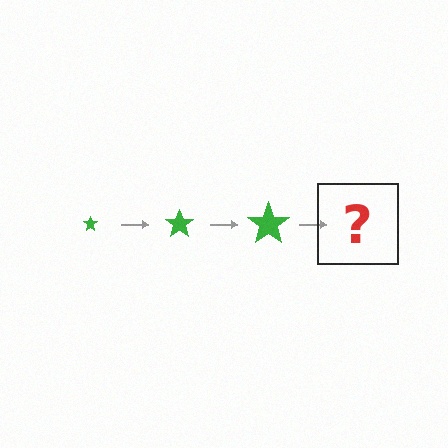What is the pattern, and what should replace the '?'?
The pattern is that the star gets progressively larger each step. The '?' should be a green star, larger than the previous one.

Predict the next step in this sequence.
The next step is a green star, larger than the previous one.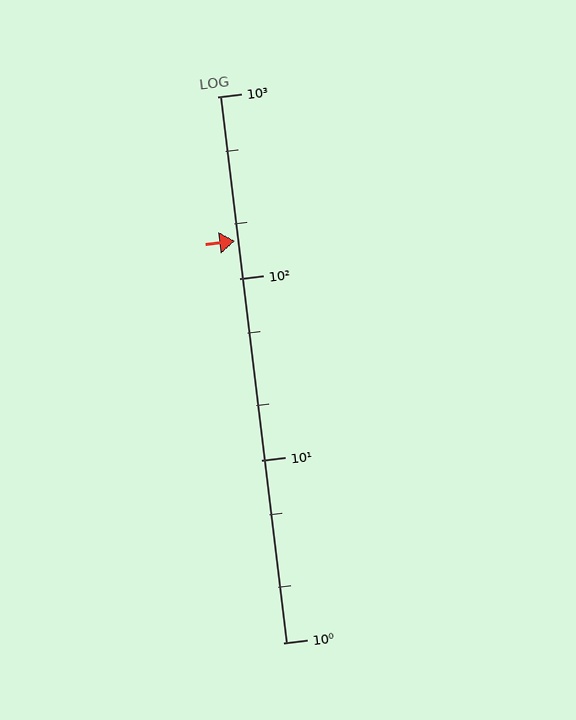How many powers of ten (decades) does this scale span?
The scale spans 3 decades, from 1 to 1000.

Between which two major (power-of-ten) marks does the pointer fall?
The pointer is between 100 and 1000.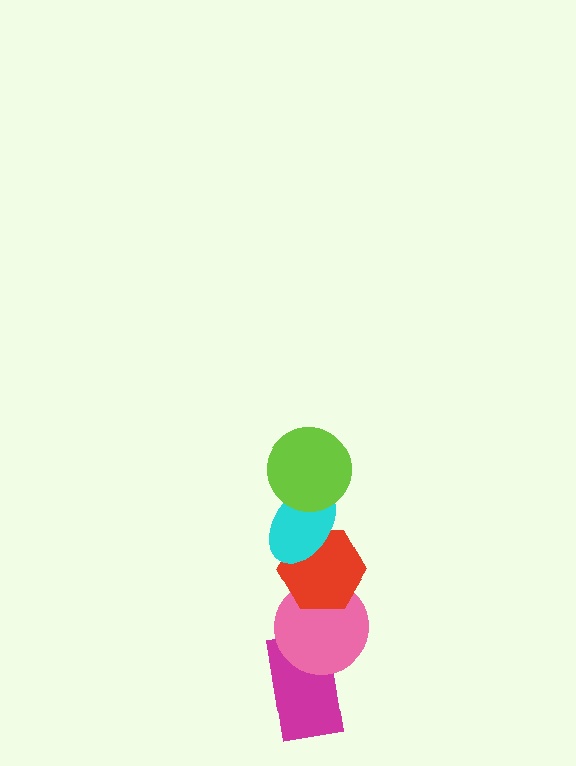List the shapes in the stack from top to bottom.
From top to bottom: the lime circle, the cyan ellipse, the red hexagon, the pink circle, the magenta rectangle.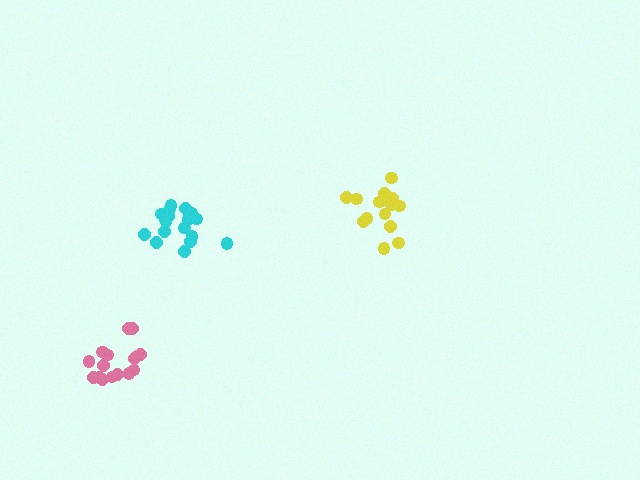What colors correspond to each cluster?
The clusters are colored: yellow, cyan, pink.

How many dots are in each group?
Group 1: 14 dots, Group 2: 18 dots, Group 3: 16 dots (48 total).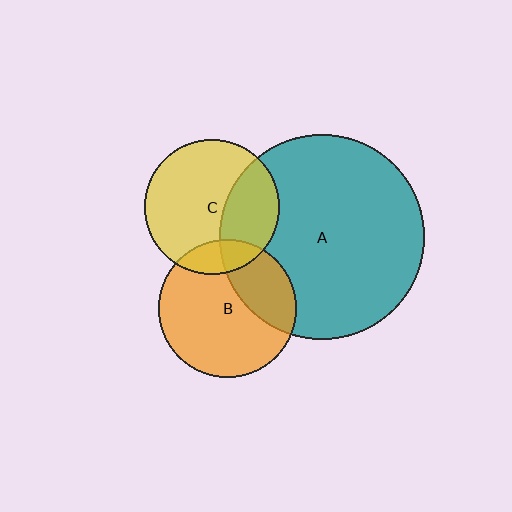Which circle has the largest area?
Circle A (teal).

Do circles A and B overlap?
Yes.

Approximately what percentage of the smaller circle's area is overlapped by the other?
Approximately 30%.